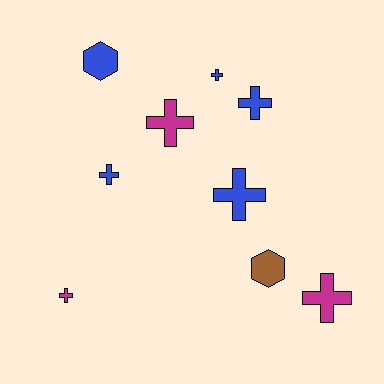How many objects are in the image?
There are 9 objects.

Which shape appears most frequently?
Cross, with 7 objects.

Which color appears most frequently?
Blue, with 5 objects.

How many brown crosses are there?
There are no brown crosses.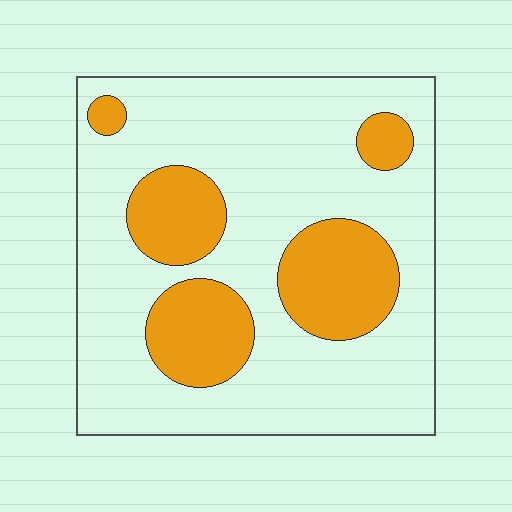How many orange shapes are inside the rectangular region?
5.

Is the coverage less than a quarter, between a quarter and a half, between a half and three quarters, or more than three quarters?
Between a quarter and a half.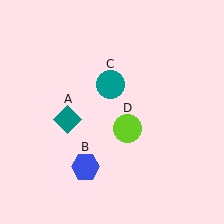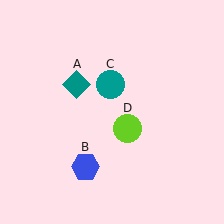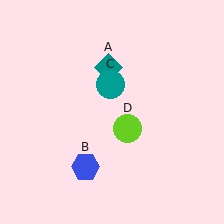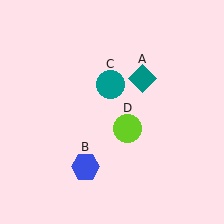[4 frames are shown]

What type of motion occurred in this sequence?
The teal diamond (object A) rotated clockwise around the center of the scene.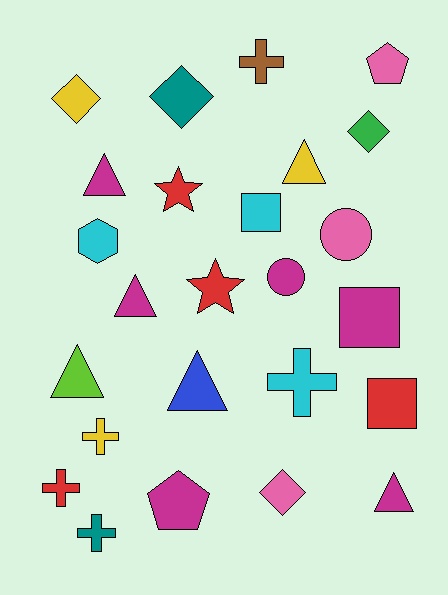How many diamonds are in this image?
There are 4 diamonds.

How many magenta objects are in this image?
There are 6 magenta objects.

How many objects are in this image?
There are 25 objects.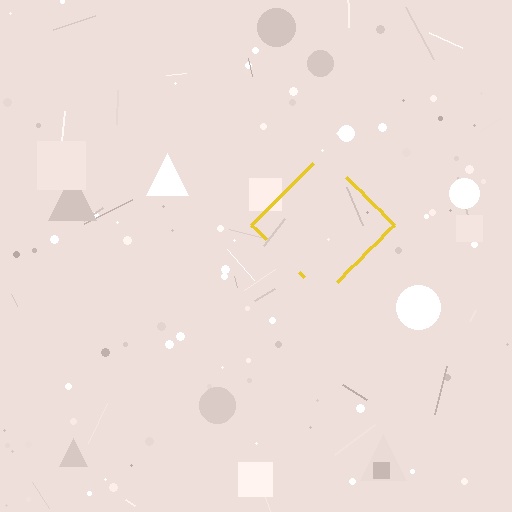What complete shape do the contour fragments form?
The contour fragments form a diamond.